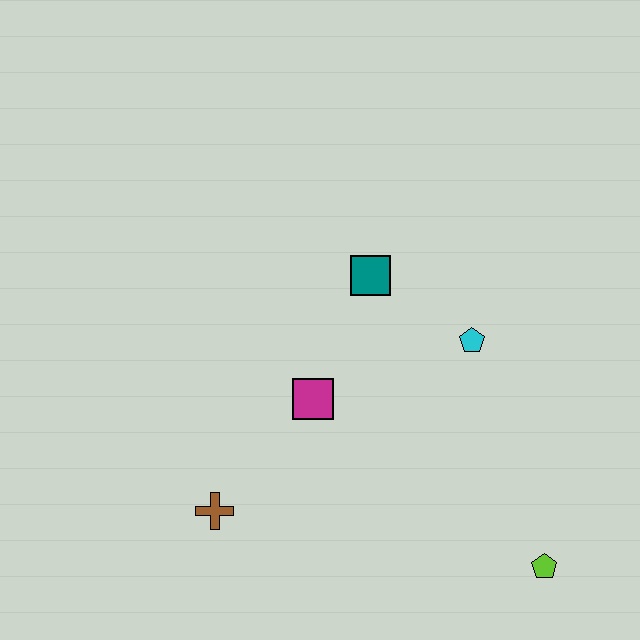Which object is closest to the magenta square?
The teal square is closest to the magenta square.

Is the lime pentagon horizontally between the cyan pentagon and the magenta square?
No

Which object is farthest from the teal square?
The lime pentagon is farthest from the teal square.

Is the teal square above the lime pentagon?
Yes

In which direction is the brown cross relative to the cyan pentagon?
The brown cross is to the left of the cyan pentagon.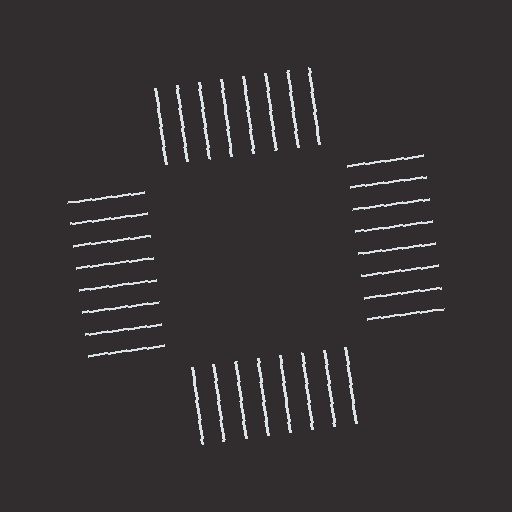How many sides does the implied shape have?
4 sides — the line-ends trace a square.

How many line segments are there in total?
32 — 8 along each of the 4 edges.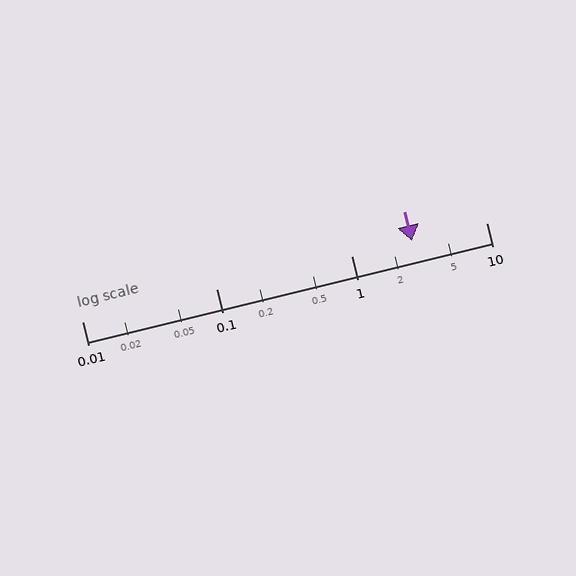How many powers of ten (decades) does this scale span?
The scale spans 3 decades, from 0.01 to 10.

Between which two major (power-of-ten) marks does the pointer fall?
The pointer is between 1 and 10.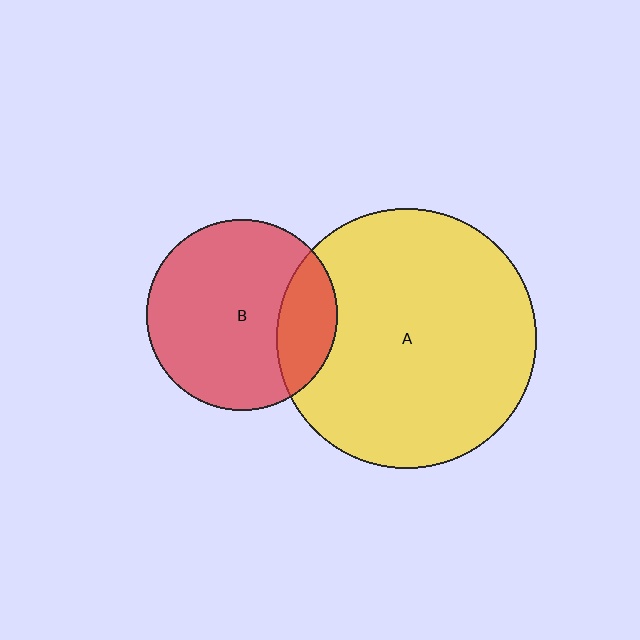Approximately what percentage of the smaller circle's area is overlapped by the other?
Approximately 20%.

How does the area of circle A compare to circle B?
Approximately 1.9 times.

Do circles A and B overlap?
Yes.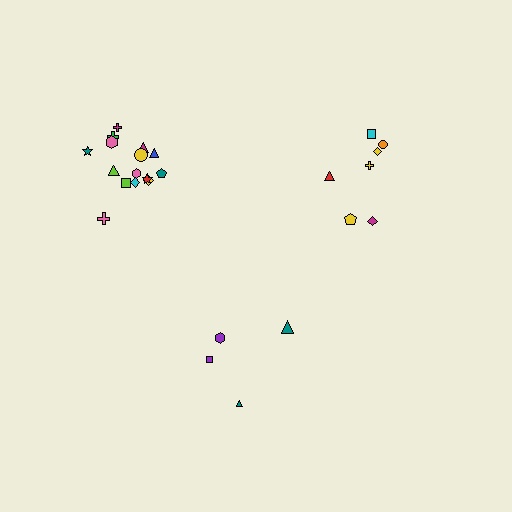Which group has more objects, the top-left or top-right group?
The top-left group.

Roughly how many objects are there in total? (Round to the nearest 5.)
Roughly 25 objects in total.